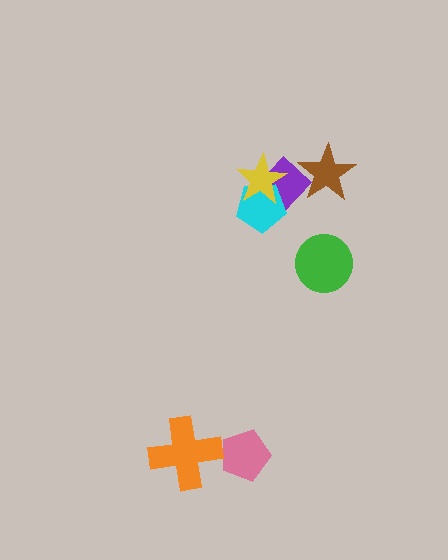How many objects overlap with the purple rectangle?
3 objects overlap with the purple rectangle.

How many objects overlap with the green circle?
0 objects overlap with the green circle.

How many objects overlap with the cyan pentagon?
2 objects overlap with the cyan pentagon.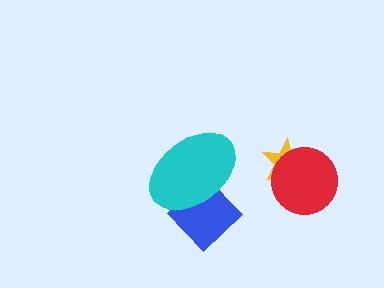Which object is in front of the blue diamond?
The cyan ellipse is in front of the blue diamond.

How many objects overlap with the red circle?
1 object overlaps with the red circle.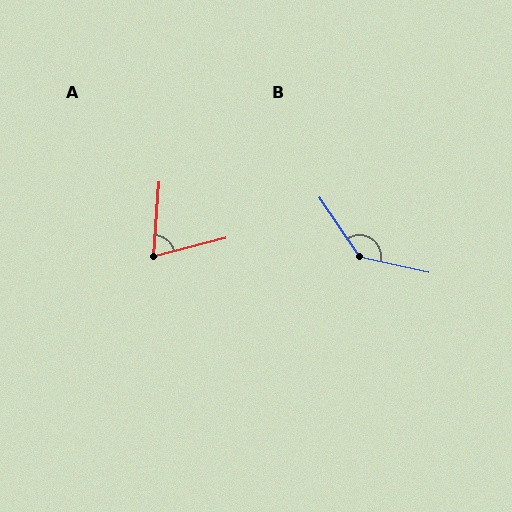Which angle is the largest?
B, at approximately 137 degrees.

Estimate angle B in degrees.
Approximately 137 degrees.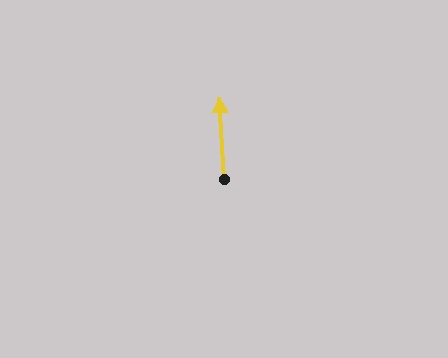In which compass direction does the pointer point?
North.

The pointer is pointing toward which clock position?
Roughly 12 o'clock.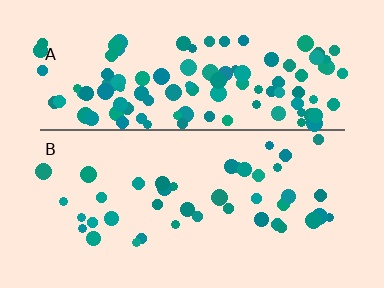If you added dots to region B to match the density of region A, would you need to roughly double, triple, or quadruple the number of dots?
Approximately triple.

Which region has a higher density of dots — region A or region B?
A (the top).